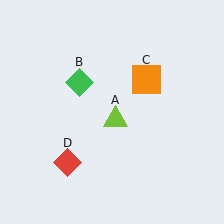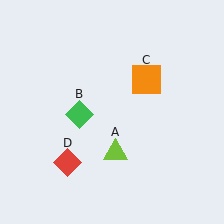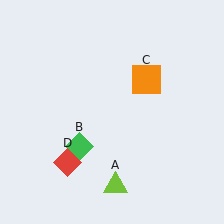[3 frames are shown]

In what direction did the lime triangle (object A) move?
The lime triangle (object A) moved down.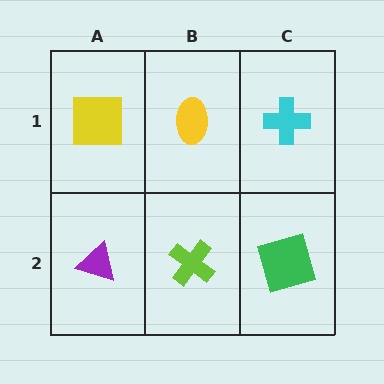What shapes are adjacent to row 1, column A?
A purple triangle (row 2, column A), a yellow ellipse (row 1, column B).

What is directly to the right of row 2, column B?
A green square.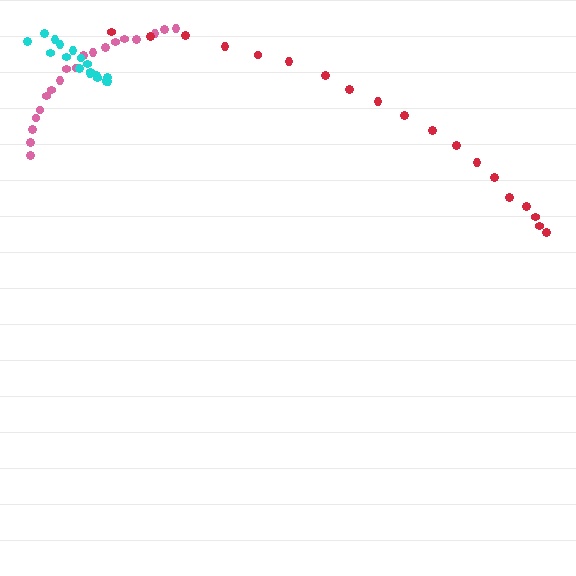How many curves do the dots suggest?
There are 3 distinct paths.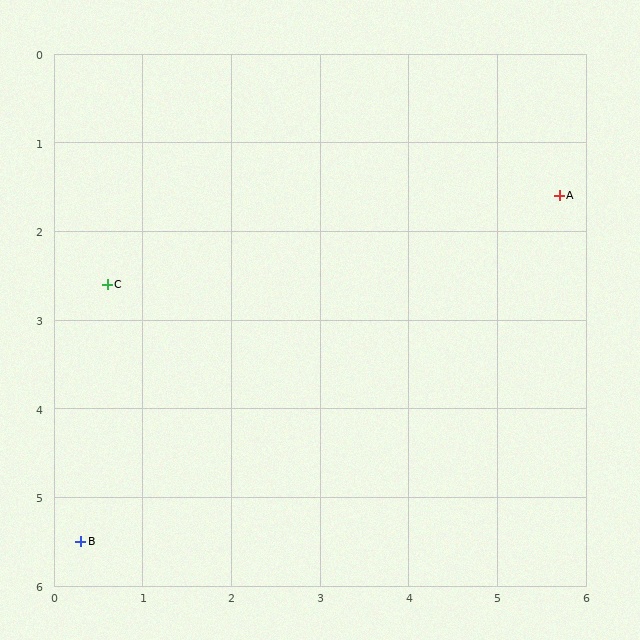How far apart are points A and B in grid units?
Points A and B are about 6.7 grid units apart.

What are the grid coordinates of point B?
Point B is at approximately (0.3, 5.5).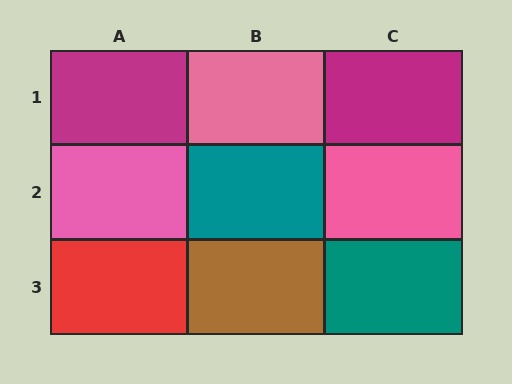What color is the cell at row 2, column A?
Pink.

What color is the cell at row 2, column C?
Pink.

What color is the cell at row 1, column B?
Pink.